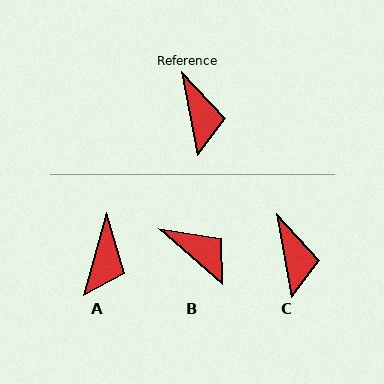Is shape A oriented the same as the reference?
No, it is off by about 25 degrees.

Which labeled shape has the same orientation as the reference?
C.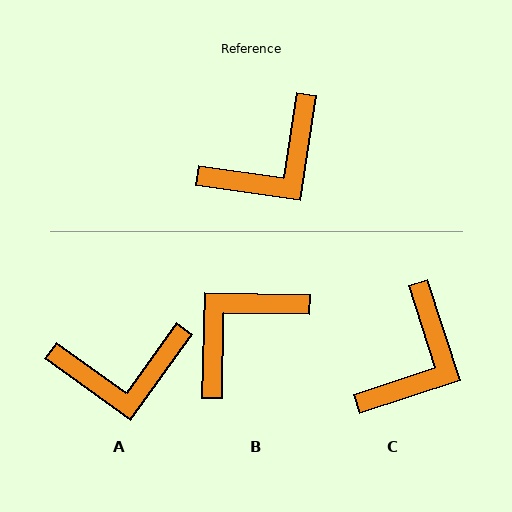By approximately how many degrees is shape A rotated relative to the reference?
Approximately 27 degrees clockwise.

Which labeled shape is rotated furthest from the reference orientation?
B, about 173 degrees away.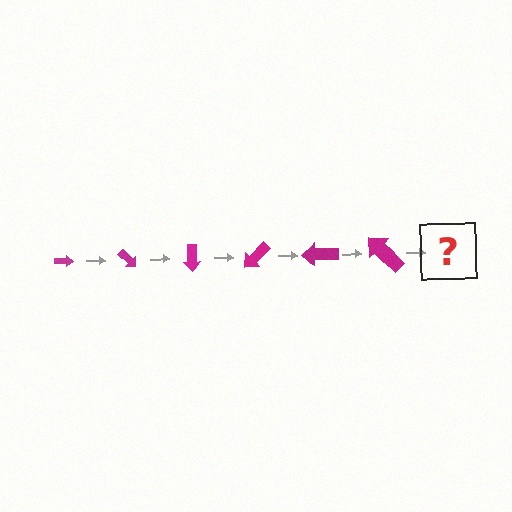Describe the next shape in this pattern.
It should be an arrow, larger than the previous one and rotated 270 degrees from the start.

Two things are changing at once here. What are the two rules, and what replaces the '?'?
The two rules are that the arrow grows larger each step and it rotates 45 degrees each step. The '?' should be an arrow, larger than the previous one and rotated 270 degrees from the start.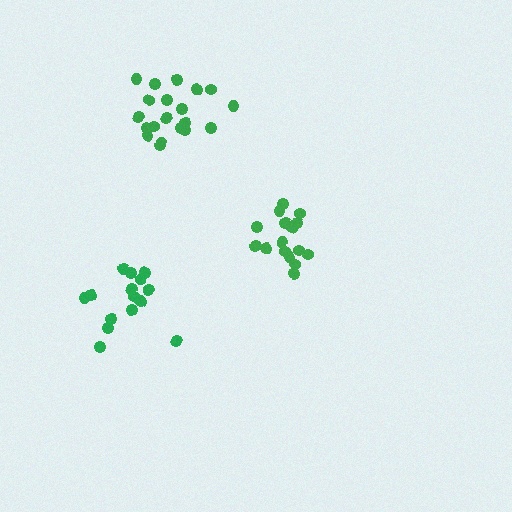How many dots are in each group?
Group 1: 16 dots, Group 2: 20 dots, Group 3: 16 dots (52 total).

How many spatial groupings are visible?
There are 3 spatial groupings.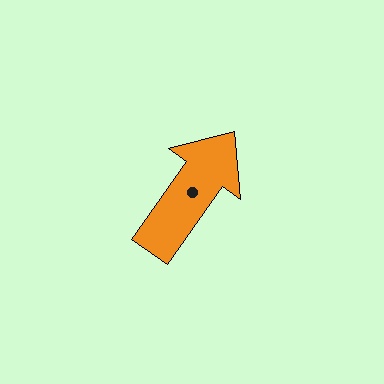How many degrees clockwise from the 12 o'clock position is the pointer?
Approximately 35 degrees.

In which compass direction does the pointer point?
Northeast.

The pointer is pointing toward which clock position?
Roughly 1 o'clock.